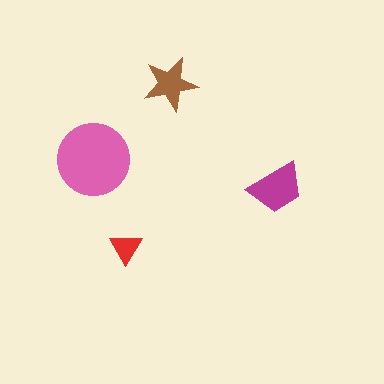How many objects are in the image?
There are 4 objects in the image.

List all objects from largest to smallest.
The pink circle, the magenta trapezoid, the brown star, the red triangle.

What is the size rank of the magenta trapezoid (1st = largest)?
2nd.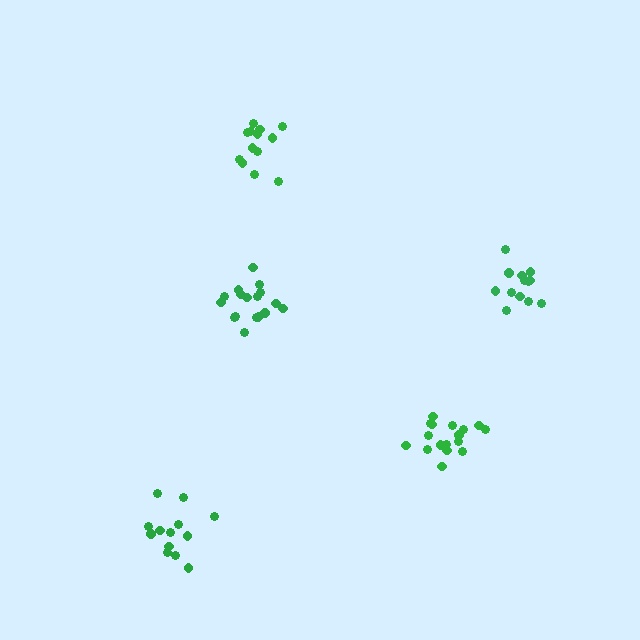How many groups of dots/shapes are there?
There are 5 groups.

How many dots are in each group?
Group 1: 17 dots, Group 2: 17 dots, Group 3: 13 dots, Group 4: 13 dots, Group 5: 13 dots (73 total).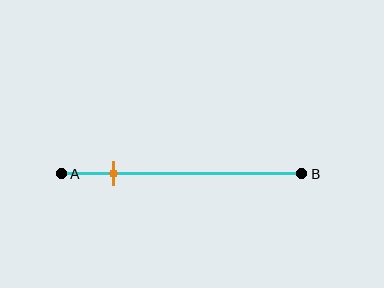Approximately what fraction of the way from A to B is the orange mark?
The orange mark is approximately 20% of the way from A to B.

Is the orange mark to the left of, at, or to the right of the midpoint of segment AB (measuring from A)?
The orange mark is to the left of the midpoint of segment AB.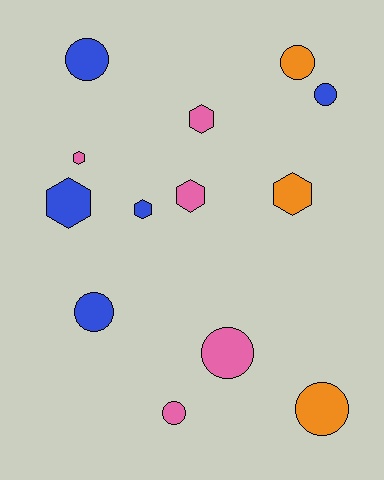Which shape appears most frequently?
Circle, with 7 objects.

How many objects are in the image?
There are 13 objects.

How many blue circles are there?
There are 3 blue circles.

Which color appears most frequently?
Pink, with 5 objects.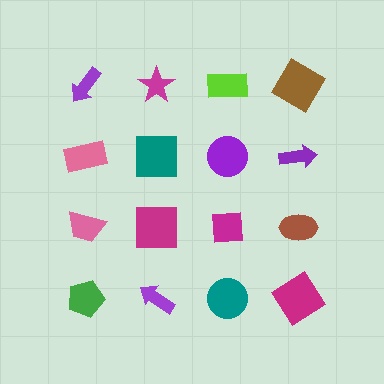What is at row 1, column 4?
A brown diamond.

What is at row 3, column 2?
A magenta square.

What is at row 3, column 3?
A magenta square.